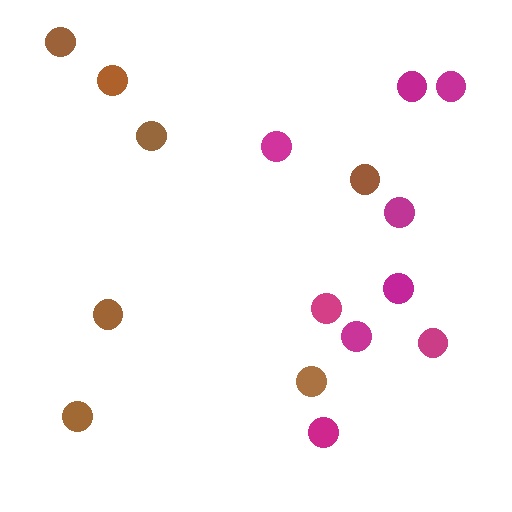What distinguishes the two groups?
There are 2 groups: one group of magenta circles (9) and one group of brown circles (7).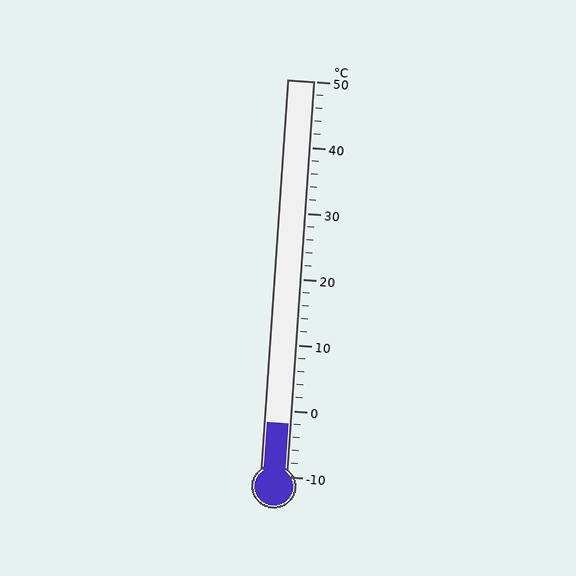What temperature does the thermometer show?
The thermometer shows approximately -2°C.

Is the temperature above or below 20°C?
The temperature is below 20°C.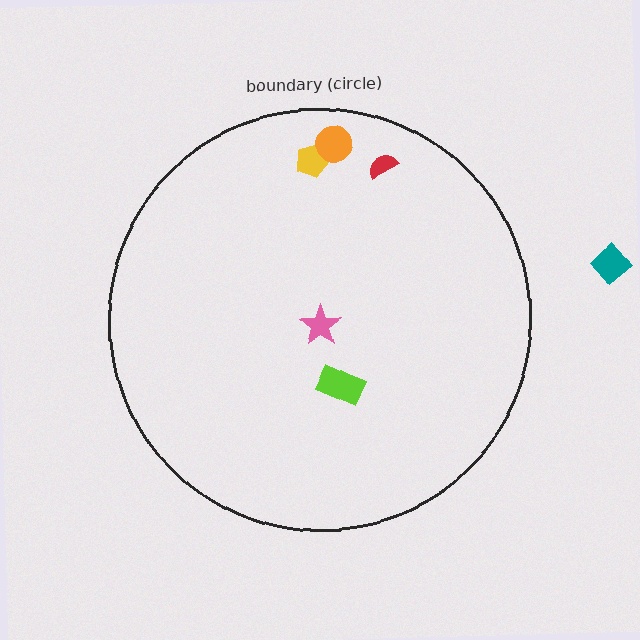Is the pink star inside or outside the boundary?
Inside.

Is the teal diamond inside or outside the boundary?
Outside.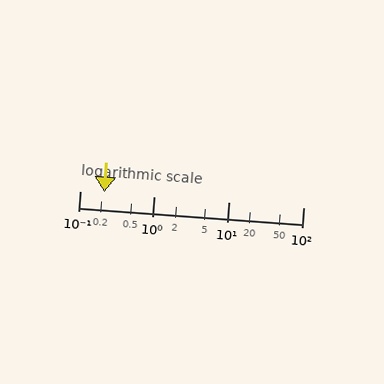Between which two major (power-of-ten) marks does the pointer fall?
The pointer is between 0.1 and 1.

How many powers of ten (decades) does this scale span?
The scale spans 3 decades, from 0.1 to 100.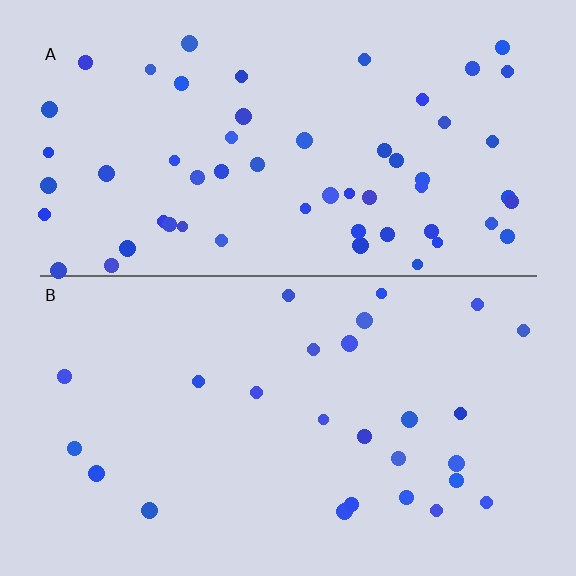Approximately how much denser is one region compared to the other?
Approximately 2.2× — region A over region B.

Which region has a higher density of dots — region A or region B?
A (the top).